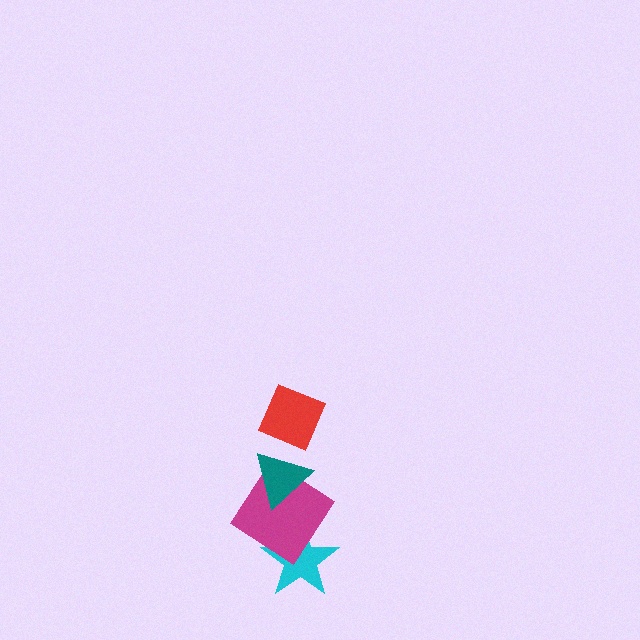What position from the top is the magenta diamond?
The magenta diamond is 3rd from the top.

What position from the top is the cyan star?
The cyan star is 4th from the top.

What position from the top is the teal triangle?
The teal triangle is 2nd from the top.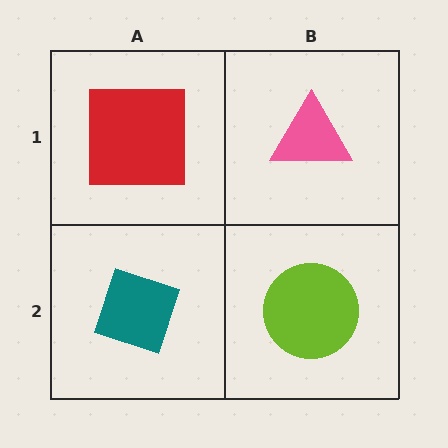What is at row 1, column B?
A pink triangle.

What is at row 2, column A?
A teal diamond.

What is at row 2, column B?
A lime circle.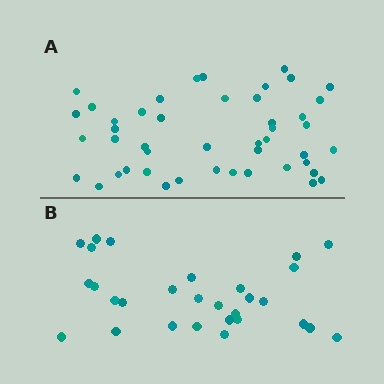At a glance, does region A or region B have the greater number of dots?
Region A (the top region) has more dots.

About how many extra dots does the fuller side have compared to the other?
Region A has approximately 15 more dots than region B.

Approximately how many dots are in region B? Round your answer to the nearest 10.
About 30 dots. (The exact count is 29, which rounds to 30.)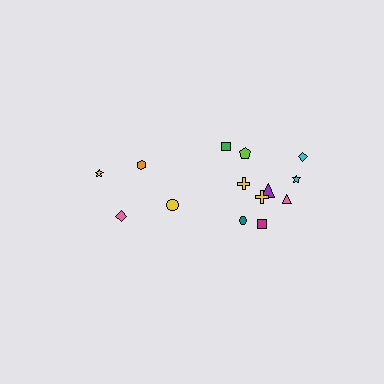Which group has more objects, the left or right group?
The right group.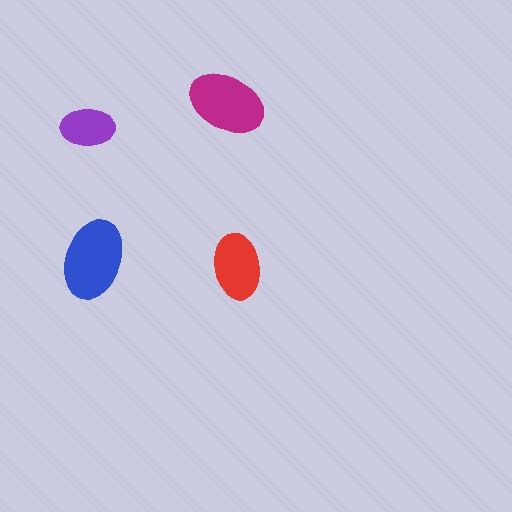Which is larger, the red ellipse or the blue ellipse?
The blue one.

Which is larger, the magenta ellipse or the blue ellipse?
The blue one.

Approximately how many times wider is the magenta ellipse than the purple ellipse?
About 1.5 times wider.